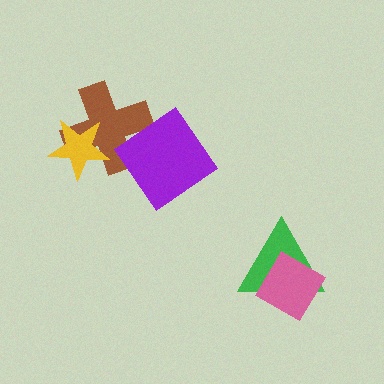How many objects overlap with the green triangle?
1 object overlaps with the green triangle.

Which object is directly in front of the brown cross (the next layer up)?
The purple diamond is directly in front of the brown cross.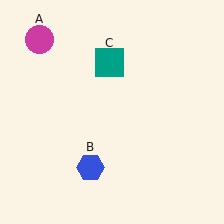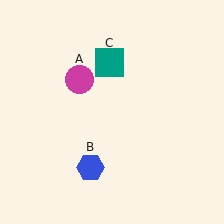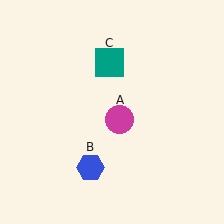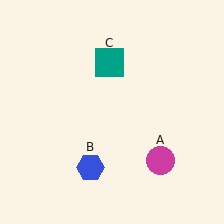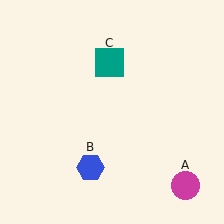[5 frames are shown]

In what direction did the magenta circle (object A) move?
The magenta circle (object A) moved down and to the right.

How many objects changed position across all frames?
1 object changed position: magenta circle (object A).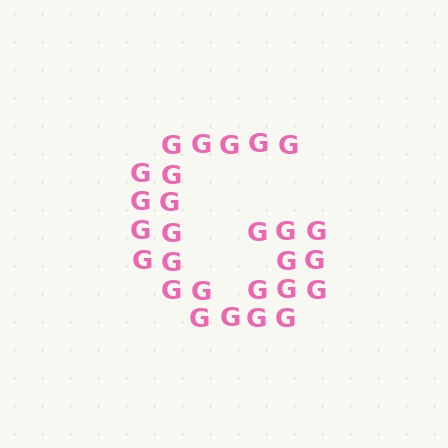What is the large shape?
The large shape is the letter G.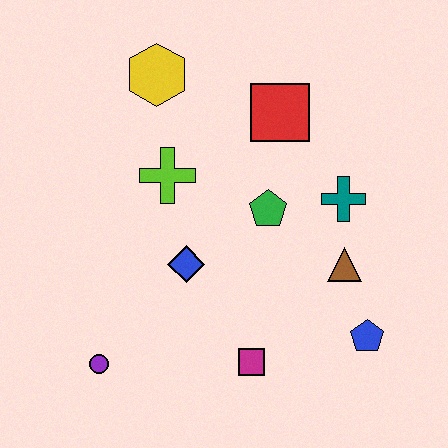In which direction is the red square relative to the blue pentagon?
The red square is above the blue pentagon.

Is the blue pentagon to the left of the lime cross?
No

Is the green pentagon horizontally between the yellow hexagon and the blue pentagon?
Yes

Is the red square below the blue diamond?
No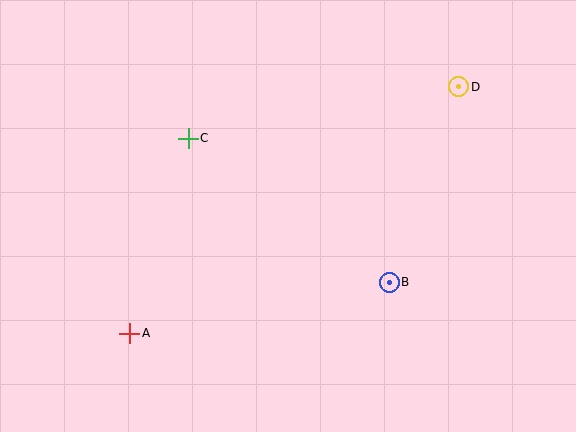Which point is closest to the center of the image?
Point B at (389, 282) is closest to the center.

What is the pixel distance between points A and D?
The distance between A and D is 411 pixels.